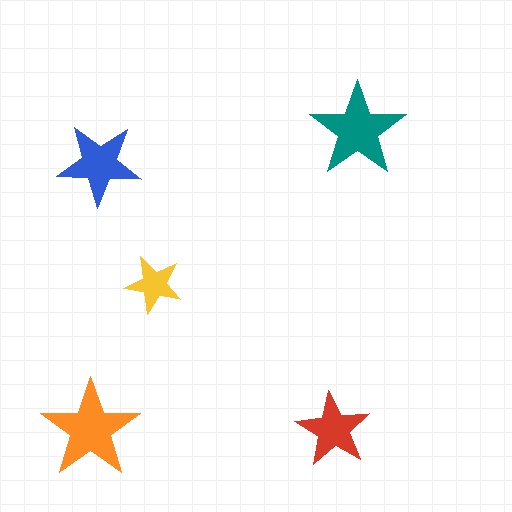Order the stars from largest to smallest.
the orange one, the teal one, the blue one, the red one, the yellow one.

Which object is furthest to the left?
The orange star is leftmost.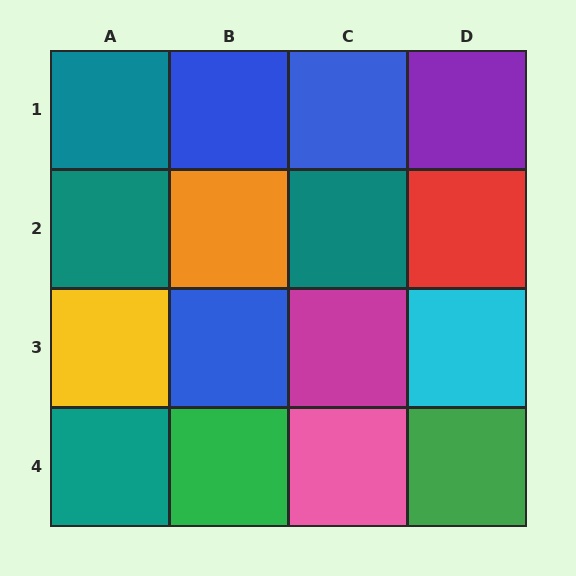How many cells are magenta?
1 cell is magenta.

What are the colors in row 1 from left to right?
Teal, blue, blue, purple.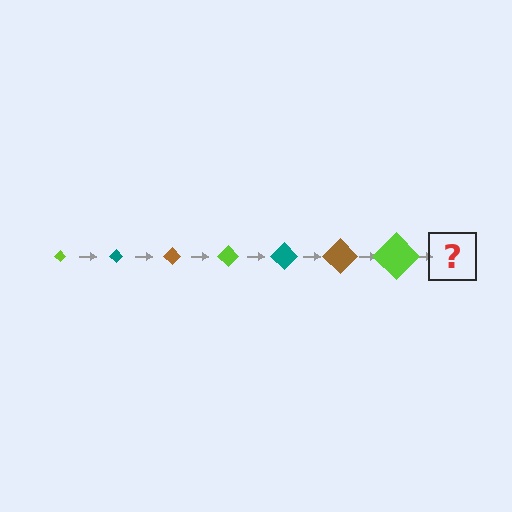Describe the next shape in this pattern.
It should be a teal diamond, larger than the previous one.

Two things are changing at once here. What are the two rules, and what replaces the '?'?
The two rules are that the diamond grows larger each step and the color cycles through lime, teal, and brown. The '?' should be a teal diamond, larger than the previous one.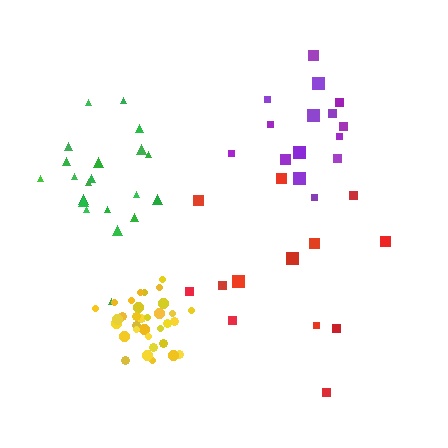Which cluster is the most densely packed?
Yellow.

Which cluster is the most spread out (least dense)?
Red.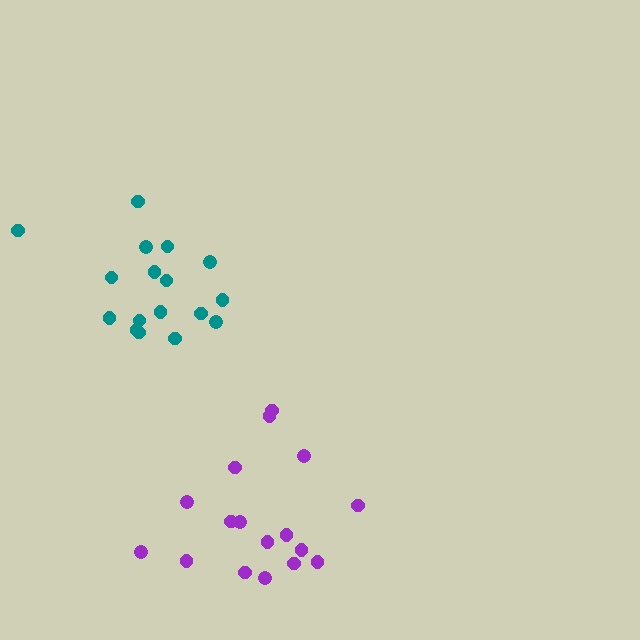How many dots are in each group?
Group 1: 17 dots, Group 2: 17 dots (34 total).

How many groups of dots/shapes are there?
There are 2 groups.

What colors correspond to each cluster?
The clusters are colored: teal, purple.